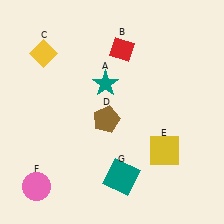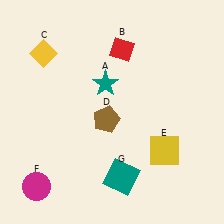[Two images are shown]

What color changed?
The circle (F) changed from pink in Image 1 to magenta in Image 2.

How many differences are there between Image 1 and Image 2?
There is 1 difference between the two images.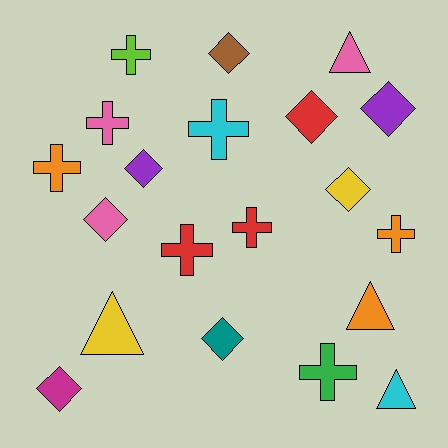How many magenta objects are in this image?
There is 1 magenta object.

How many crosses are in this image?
There are 8 crosses.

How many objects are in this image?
There are 20 objects.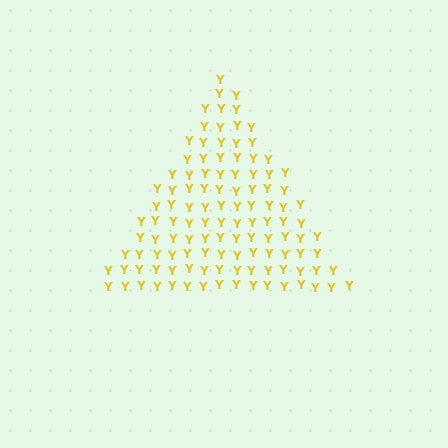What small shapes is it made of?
It is made of small letter Y's.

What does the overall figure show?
The overall figure shows a triangle.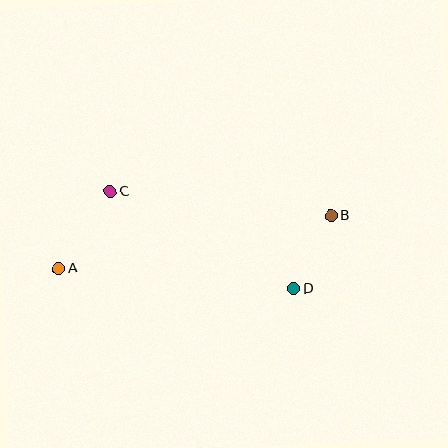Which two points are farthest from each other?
Points A and B are farthest from each other.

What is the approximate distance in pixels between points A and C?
The distance between A and C is approximately 92 pixels.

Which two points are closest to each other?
Points B and D are closest to each other.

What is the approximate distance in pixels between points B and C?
The distance between B and C is approximately 222 pixels.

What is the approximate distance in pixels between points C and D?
The distance between C and D is approximately 208 pixels.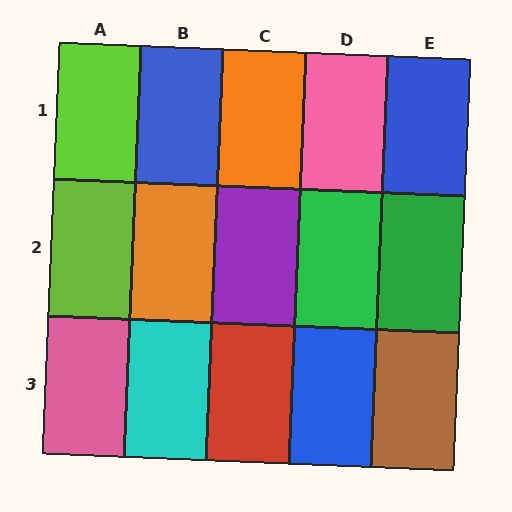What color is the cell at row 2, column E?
Green.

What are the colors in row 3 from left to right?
Pink, cyan, red, blue, brown.